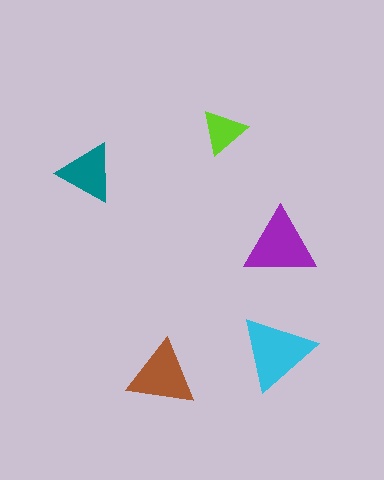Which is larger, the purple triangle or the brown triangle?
The purple one.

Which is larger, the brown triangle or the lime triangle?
The brown one.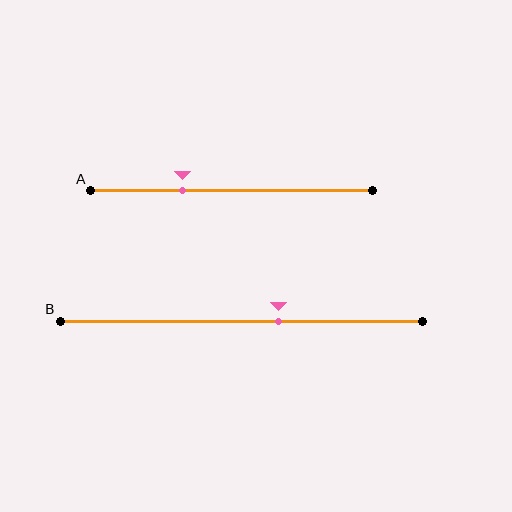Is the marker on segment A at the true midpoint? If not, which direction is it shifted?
No, the marker on segment A is shifted to the left by about 17% of the segment length.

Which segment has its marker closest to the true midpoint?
Segment B has its marker closest to the true midpoint.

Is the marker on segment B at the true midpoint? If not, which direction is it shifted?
No, the marker on segment B is shifted to the right by about 10% of the segment length.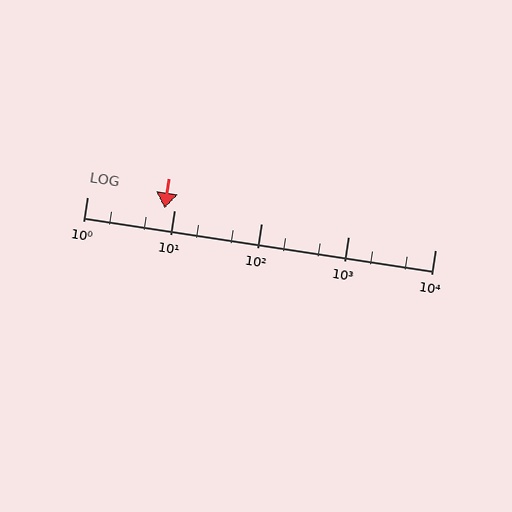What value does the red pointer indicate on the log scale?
The pointer indicates approximately 7.9.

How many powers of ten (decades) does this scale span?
The scale spans 4 decades, from 1 to 10000.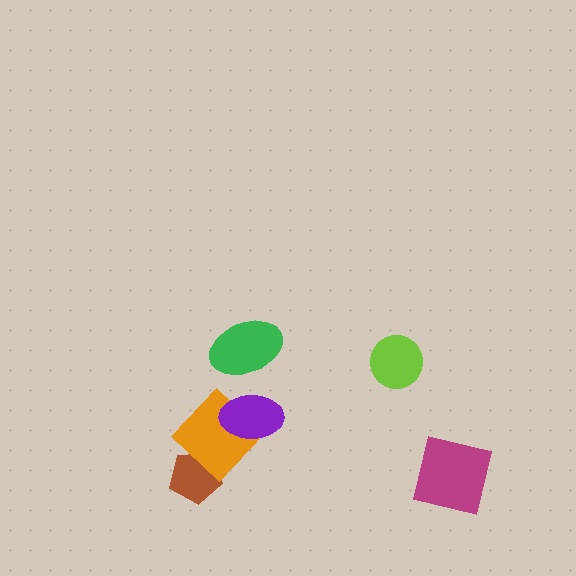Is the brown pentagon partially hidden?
Yes, it is partially covered by another shape.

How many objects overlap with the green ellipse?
0 objects overlap with the green ellipse.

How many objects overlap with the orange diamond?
2 objects overlap with the orange diamond.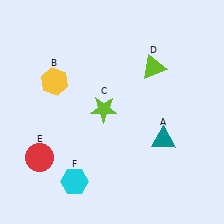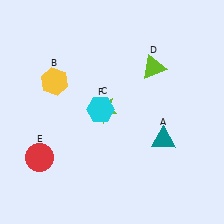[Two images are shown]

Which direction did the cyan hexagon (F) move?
The cyan hexagon (F) moved up.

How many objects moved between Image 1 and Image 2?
1 object moved between the two images.